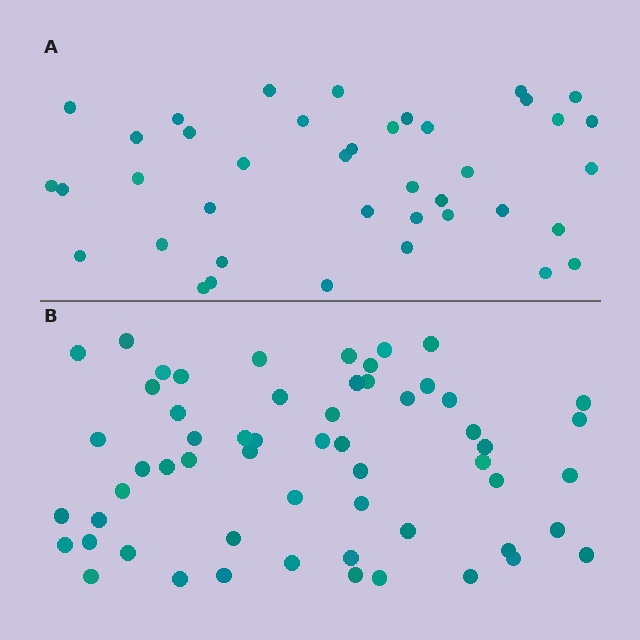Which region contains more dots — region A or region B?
Region B (the bottom region) has more dots.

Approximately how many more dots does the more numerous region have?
Region B has approximately 20 more dots than region A.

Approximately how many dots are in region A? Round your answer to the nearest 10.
About 40 dots.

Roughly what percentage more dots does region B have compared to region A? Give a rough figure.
About 45% more.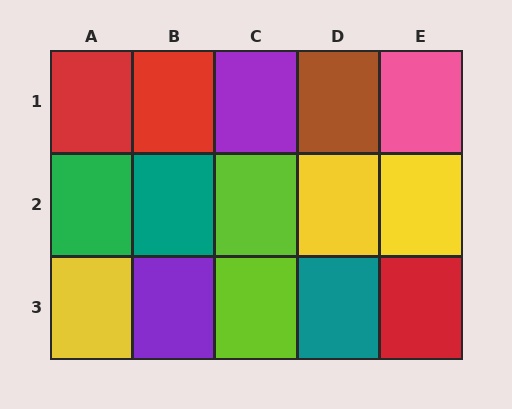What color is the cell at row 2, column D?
Yellow.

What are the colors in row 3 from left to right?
Yellow, purple, lime, teal, red.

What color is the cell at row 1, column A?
Red.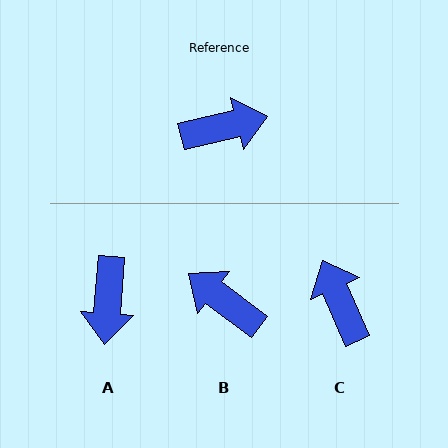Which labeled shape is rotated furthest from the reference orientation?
B, about 129 degrees away.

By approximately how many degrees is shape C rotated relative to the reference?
Approximately 100 degrees counter-clockwise.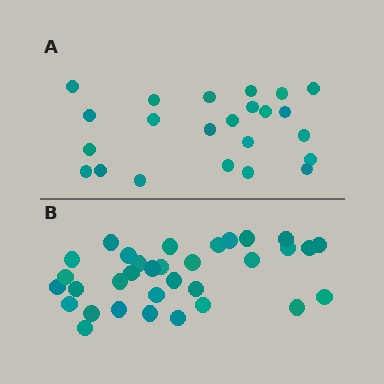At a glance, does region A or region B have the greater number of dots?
Region B (the bottom region) has more dots.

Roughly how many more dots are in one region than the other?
Region B has roughly 10 or so more dots than region A.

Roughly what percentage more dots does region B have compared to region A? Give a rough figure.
About 45% more.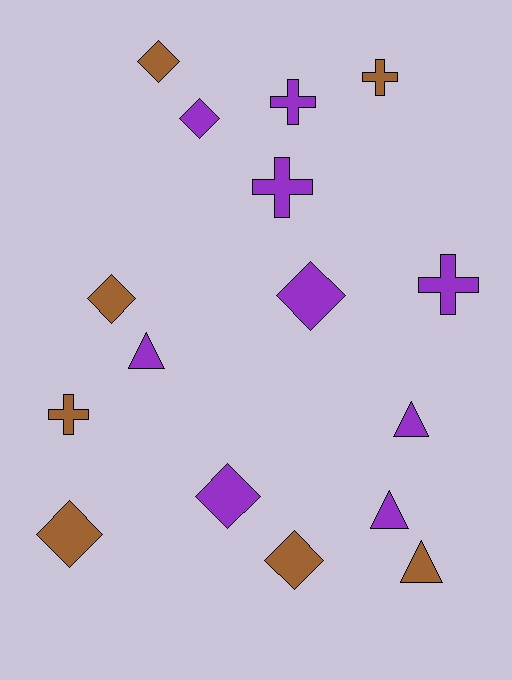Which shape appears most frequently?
Diamond, with 7 objects.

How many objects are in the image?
There are 16 objects.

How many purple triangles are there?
There are 3 purple triangles.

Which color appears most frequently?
Purple, with 9 objects.